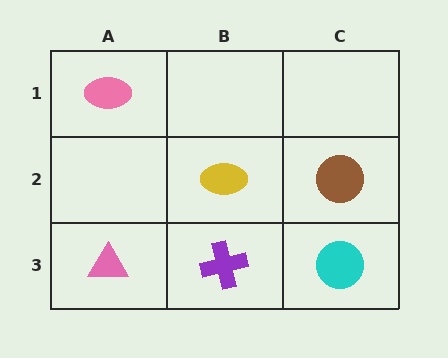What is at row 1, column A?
A pink ellipse.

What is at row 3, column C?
A cyan circle.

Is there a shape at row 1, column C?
No, that cell is empty.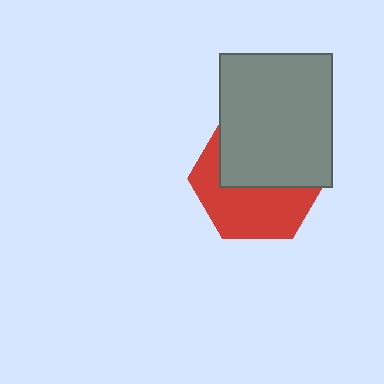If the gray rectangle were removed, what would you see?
You would see the complete red hexagon.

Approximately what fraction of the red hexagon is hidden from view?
Roughly 50% of the red hexagon is hidden behind the gray rectangle.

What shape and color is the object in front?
The object in front is a gray rectangle.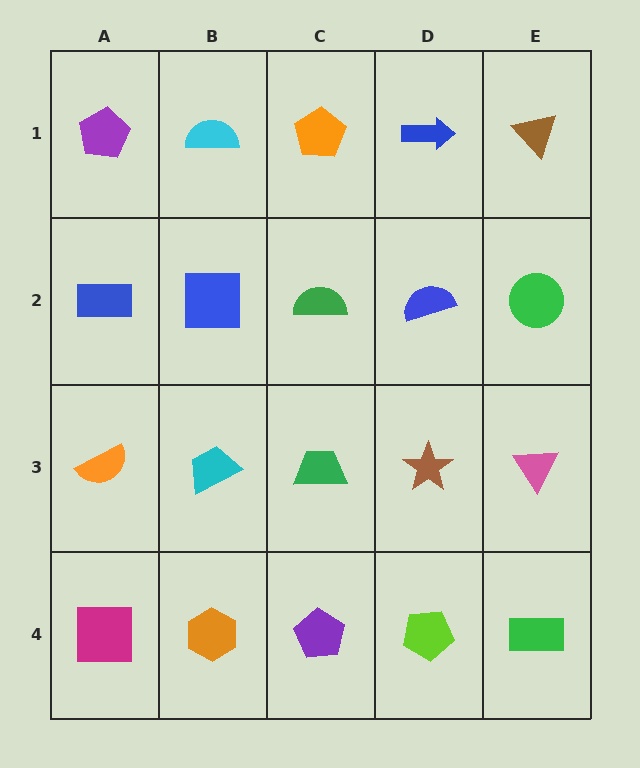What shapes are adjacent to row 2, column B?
A cyan semicircle (row 1, column B), a cyan trapezoid (row 3, column B), a blue rectangle (row 2, column A), a green semicircle (row 2, column C).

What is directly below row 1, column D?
A blue semicircle.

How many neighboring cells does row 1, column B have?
3.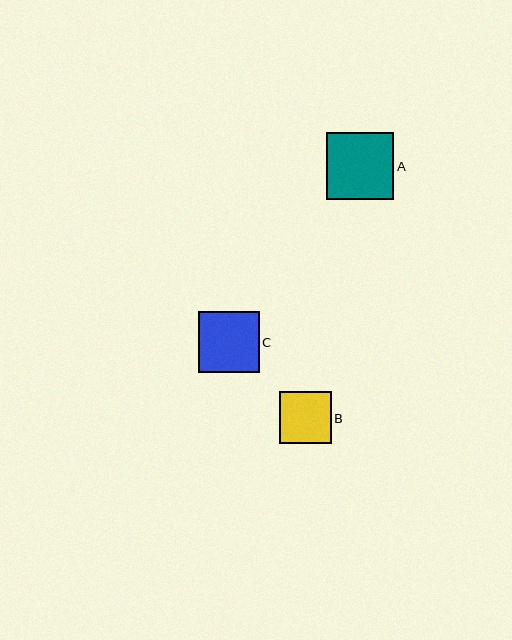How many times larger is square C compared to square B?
Square C is approximately 1.2 times the size of square B.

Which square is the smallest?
Square B is the smallest with a size of approximately 52 pixels.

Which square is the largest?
Square A is the largest with a size of approximately 67 pixels.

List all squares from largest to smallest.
From largest to smallest: A, C, B.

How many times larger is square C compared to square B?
Square C is approximately 1.2 times the size of square B.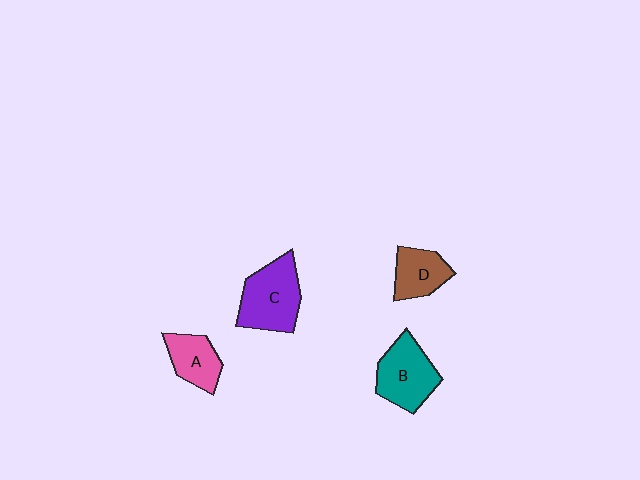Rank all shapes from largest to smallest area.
From largest to smallest: C (purple), B (teal), D (brown), A (pink).